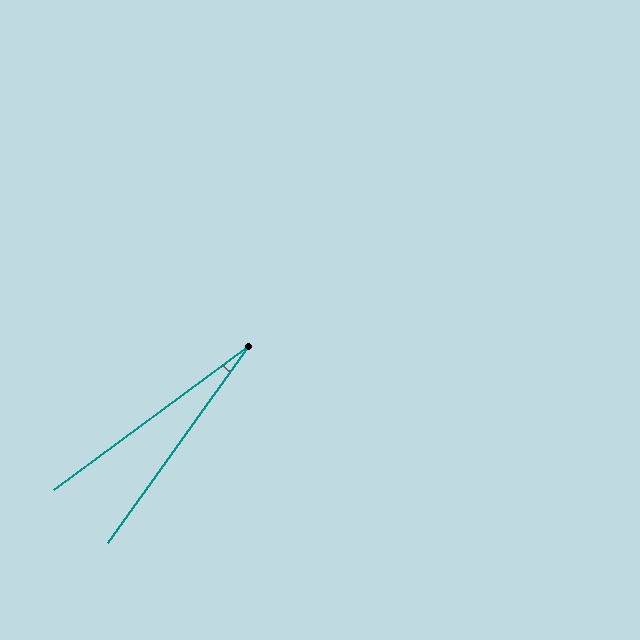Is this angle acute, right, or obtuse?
It is acute.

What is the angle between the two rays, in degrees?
Approximately 18 degrees.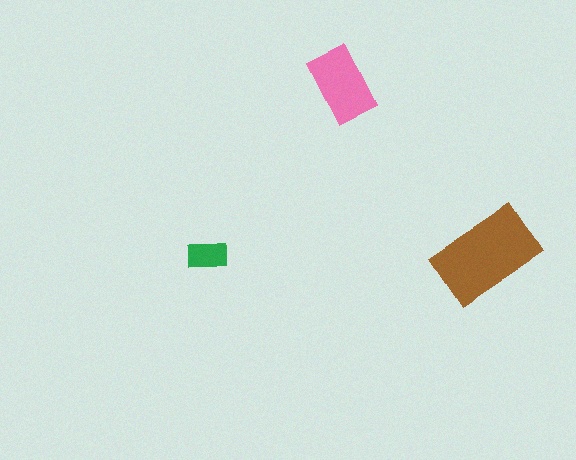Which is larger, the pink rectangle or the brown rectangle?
The brown one.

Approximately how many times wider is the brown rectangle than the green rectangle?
About 2.5 times wider.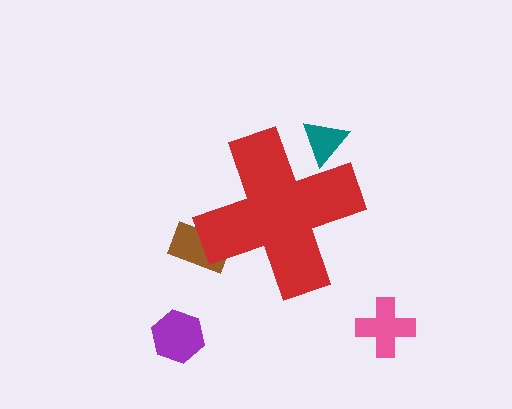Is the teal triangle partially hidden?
Yes, the teal triangle is partially hidden behind the red cross.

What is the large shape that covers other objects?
A red cross.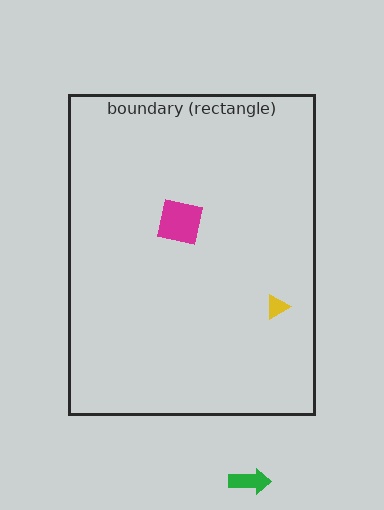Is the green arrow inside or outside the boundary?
Outside.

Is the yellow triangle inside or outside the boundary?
Inside.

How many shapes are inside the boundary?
2 inside, 1 outside.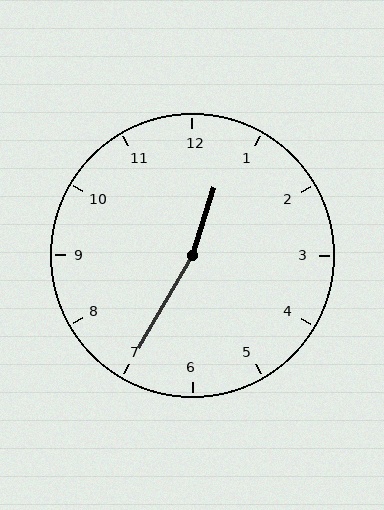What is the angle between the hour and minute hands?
Approximately 168 degrees.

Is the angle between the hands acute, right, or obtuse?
It is obtuse.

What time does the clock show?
12:35.